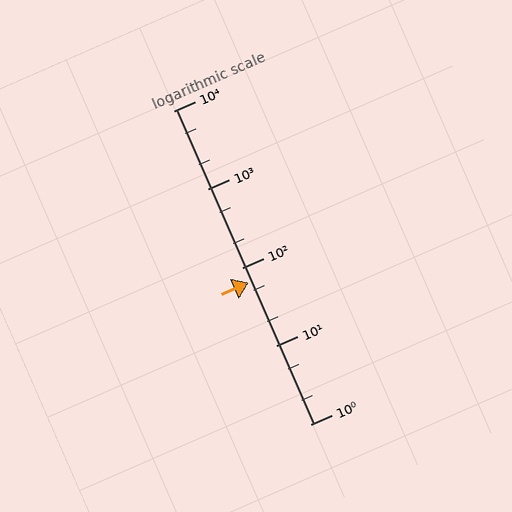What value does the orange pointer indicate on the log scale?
The pointer indicates approximately 64.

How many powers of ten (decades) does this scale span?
The scale spans 4 decades, from 1 to 10000.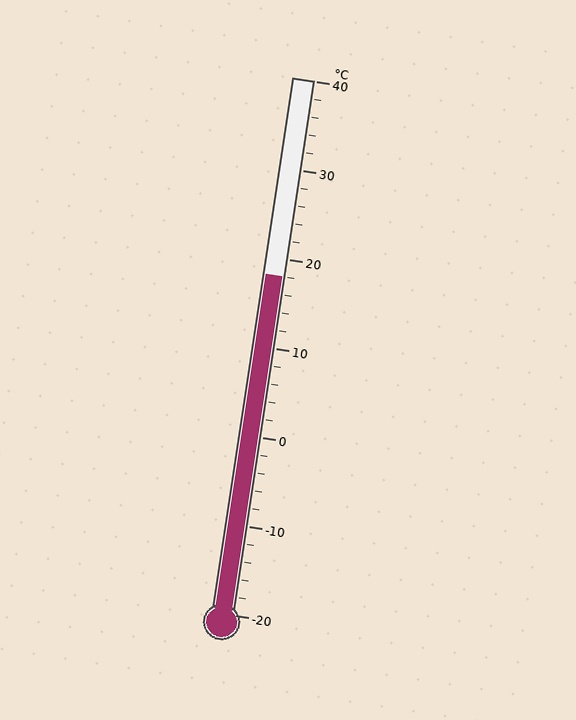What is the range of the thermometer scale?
The thermometer scale ranges from -20°C to 40°C.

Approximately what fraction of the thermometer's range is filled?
The thermometer is filled to approximately 65% of its range.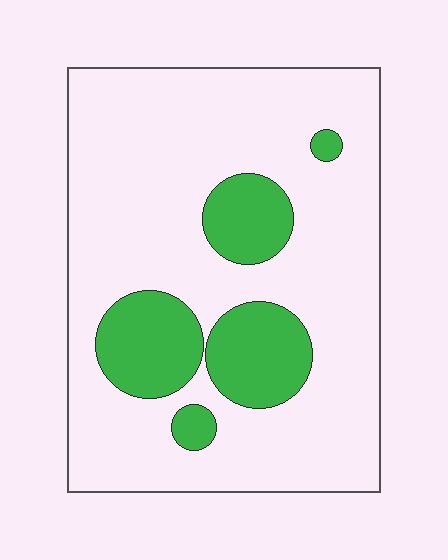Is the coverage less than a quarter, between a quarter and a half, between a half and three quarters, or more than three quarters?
Less than a quarter.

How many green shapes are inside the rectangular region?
5.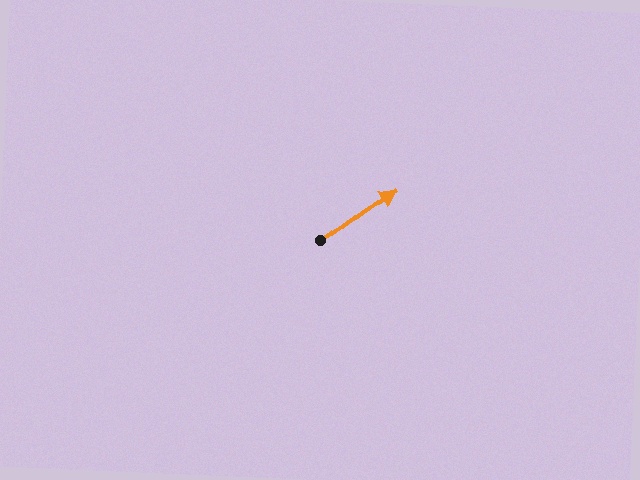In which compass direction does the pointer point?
Northeast.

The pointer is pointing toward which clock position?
Roughly 2 o'clock.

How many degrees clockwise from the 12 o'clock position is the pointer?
Approximately 55 degrees.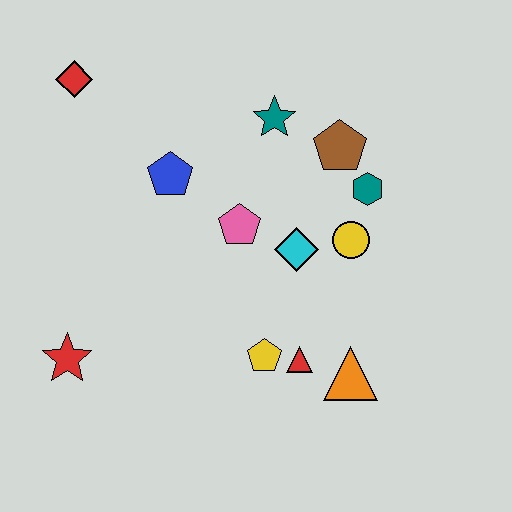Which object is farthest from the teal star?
The red star is farthest from the teal star.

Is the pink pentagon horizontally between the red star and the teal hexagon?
Yes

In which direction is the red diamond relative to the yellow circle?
The red diamond is to the left of the yellow circle.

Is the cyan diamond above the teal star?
No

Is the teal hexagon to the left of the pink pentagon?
No